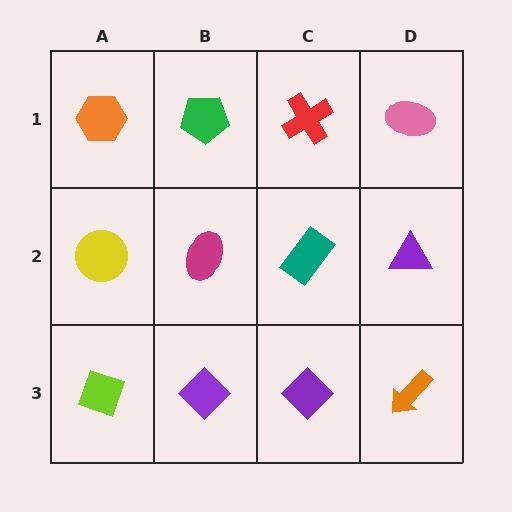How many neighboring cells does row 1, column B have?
3.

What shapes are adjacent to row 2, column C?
A red cross (row 1, column C), a purple diamond (row 3, column C), a magenta ellipse (row 2, column B), a purple triangle (row 2, column D).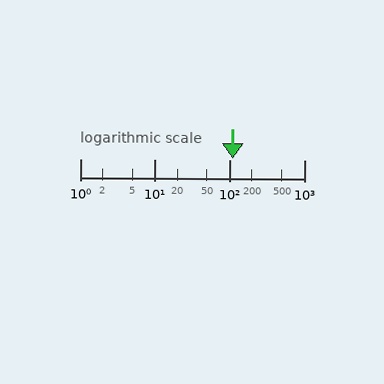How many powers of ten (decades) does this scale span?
The scale spans 3 decades, from 1 to 1000.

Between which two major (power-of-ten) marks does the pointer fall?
The pointer is between 100 and 1000.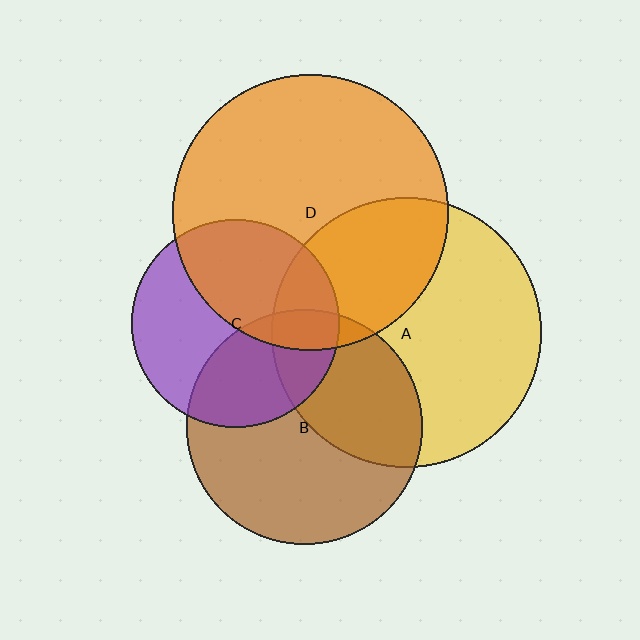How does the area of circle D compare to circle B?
Approximately 1.4 times.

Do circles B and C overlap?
Yes.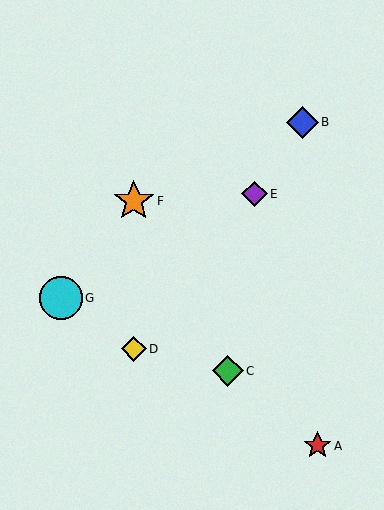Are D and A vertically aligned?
No, D is at x≈134 and A is at x≈318.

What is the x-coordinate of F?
Object F is at x≈134.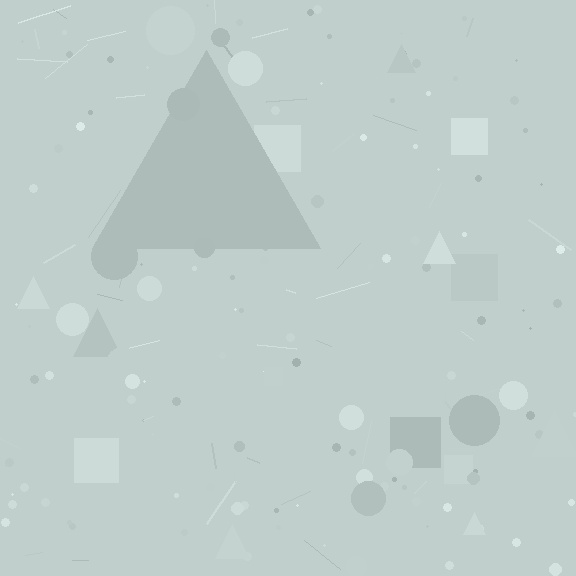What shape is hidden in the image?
A triangle is hidden in the image.